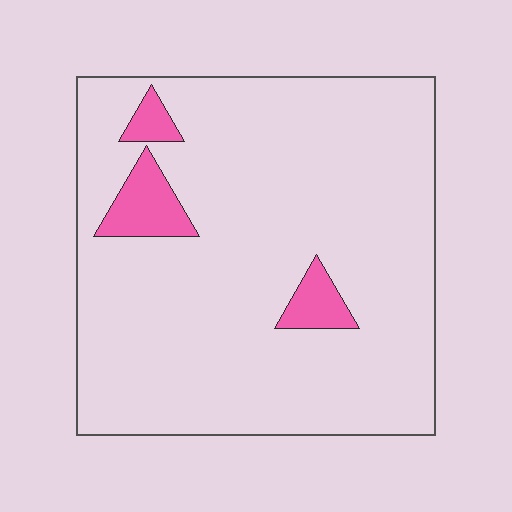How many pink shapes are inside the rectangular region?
3.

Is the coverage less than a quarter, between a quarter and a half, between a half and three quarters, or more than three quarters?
Less than a quarter.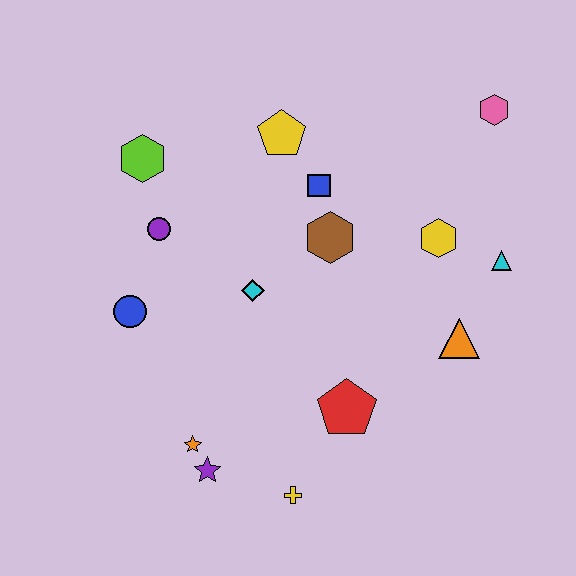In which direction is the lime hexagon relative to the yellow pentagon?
The lime hexagon is to the left of the yellow pentagon.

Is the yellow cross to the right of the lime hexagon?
Yes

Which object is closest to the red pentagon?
The yellow cross is closest to the red pentagon.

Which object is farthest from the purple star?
The pink hexagon is farthest from the purple star.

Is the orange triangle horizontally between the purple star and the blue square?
No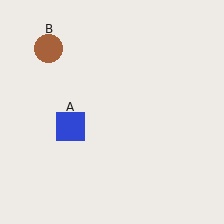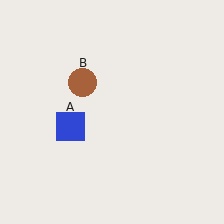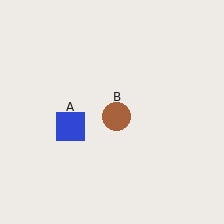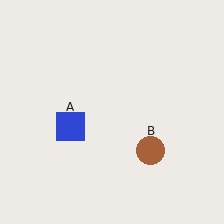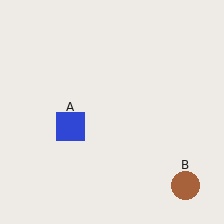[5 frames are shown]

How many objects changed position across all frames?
1 object changed position: brown circle (object B).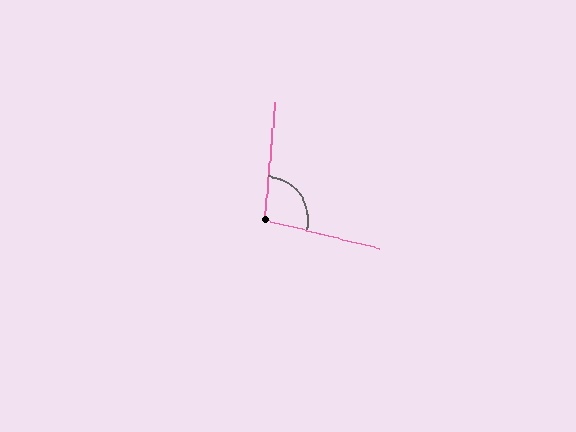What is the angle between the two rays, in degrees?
Approximately 99 degrees.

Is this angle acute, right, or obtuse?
It is obtuse.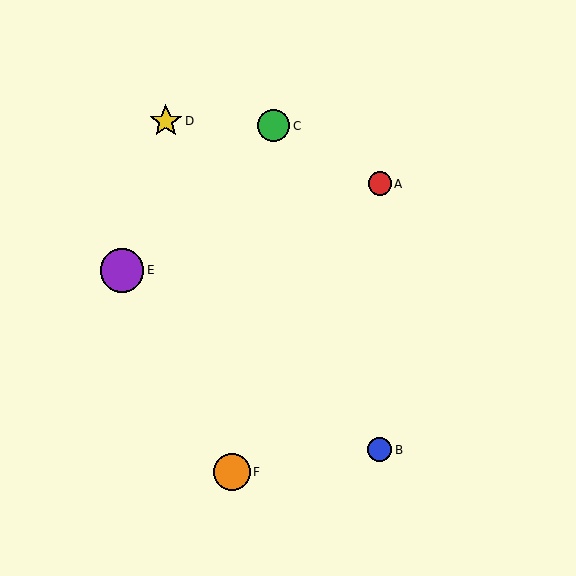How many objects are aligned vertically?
2 objects (A, B) are aligned vertically.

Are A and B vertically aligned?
Yes, both are at x≈380.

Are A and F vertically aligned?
No, A is at x≈380 and F is at x≈232.